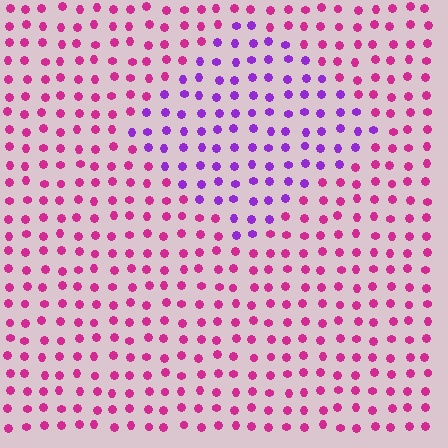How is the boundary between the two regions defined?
The boundary is defined purely by a slight shift in hue (about 44 degrees). Spacing, size, and orientation are identical on both sides.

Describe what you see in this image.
The image is filled with small magenta elements in a uniform arrangement. A diamond-shaped region is visible where the elements are tinted to a slightly different hue, forming a subtle color boundary.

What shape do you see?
I see a diamond.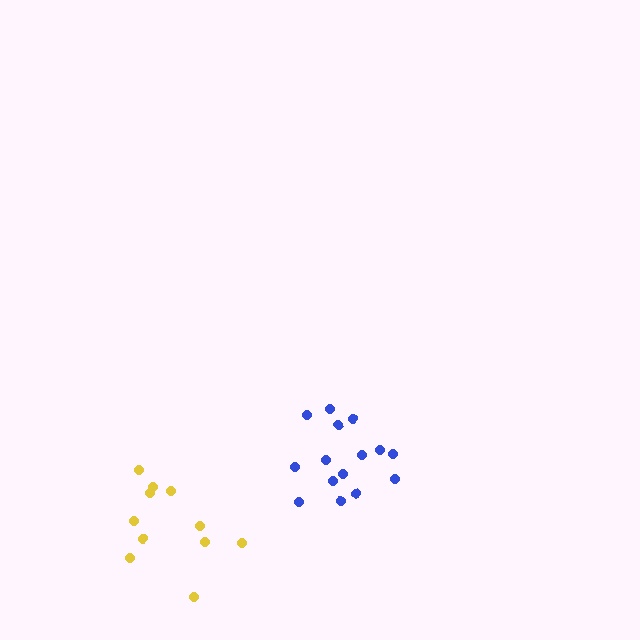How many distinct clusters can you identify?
There are 2 distinct clusters.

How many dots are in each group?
Group 1: 11 dots, Group 2: 15 dots (26 total).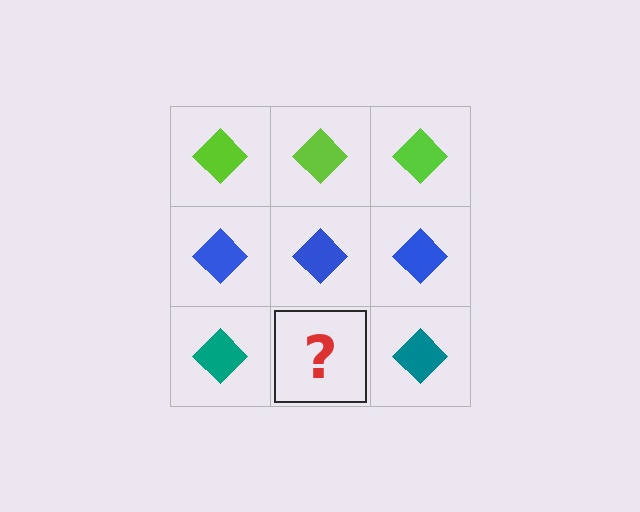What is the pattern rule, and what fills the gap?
The rule is that each row has a consistent color. The gap should be filled with a teal diamond.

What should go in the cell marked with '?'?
The missing cell should contain a teal diamond.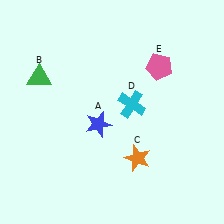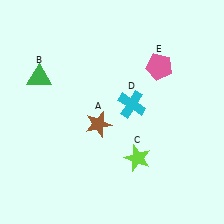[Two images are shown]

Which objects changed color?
A changed from blue to brown. C changed from orange to lime.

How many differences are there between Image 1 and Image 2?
There are 2 differences between the two images.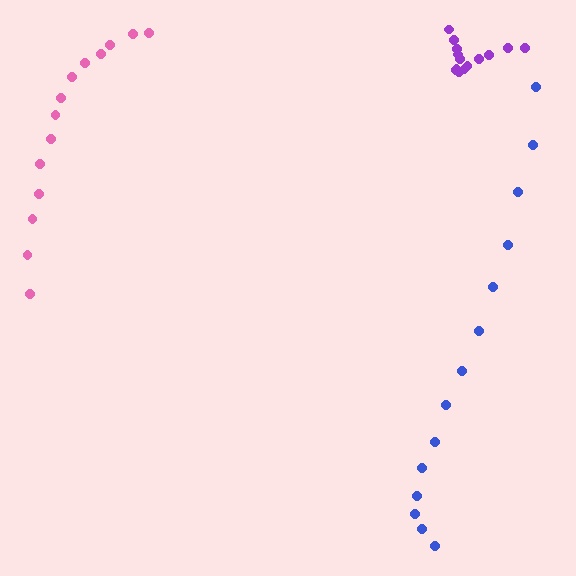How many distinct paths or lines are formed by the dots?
There are 3 distinct paths.